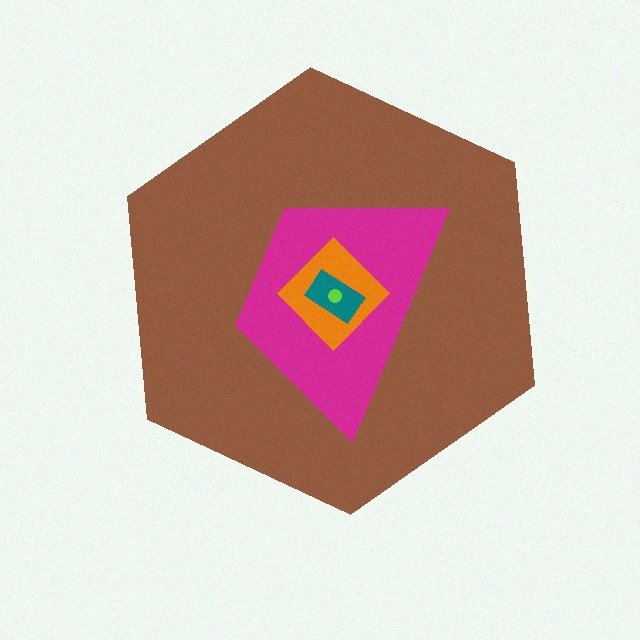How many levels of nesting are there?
5.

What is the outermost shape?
The brown hexagon.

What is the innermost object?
The lime circle.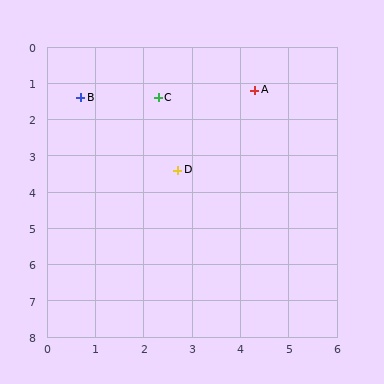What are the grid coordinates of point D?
Point D is at approximately (2.7, 3.4).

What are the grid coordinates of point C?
Point C is at approximately (2.3, 1.4).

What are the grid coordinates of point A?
Point A is at approximately (4.3, 1.2).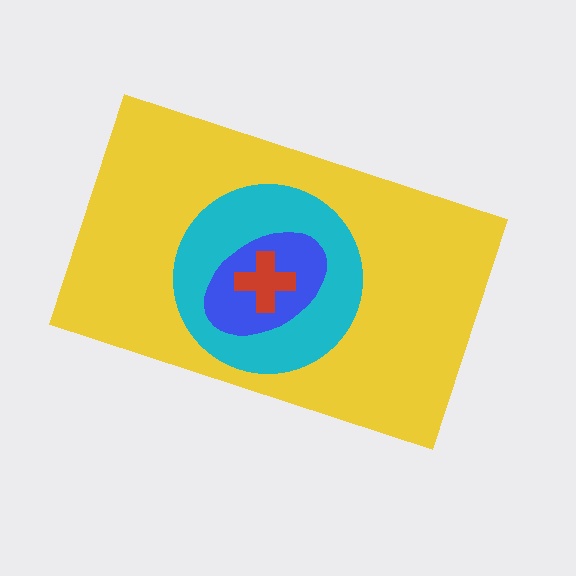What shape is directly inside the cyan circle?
The blue ellipse.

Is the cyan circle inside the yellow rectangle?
Yes.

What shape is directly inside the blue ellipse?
The red cross.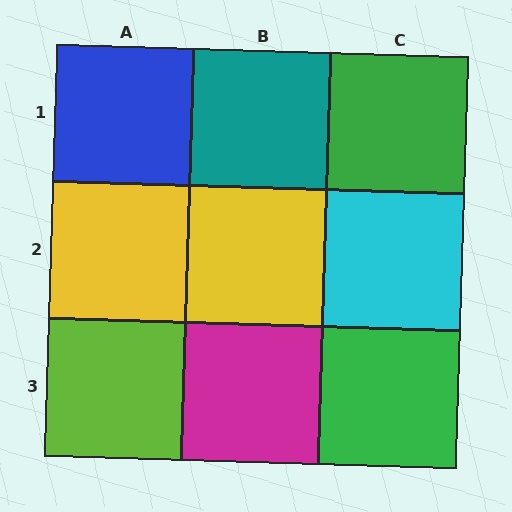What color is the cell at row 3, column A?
Lime.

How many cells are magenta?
1 cell is magenta.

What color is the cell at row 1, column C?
Green.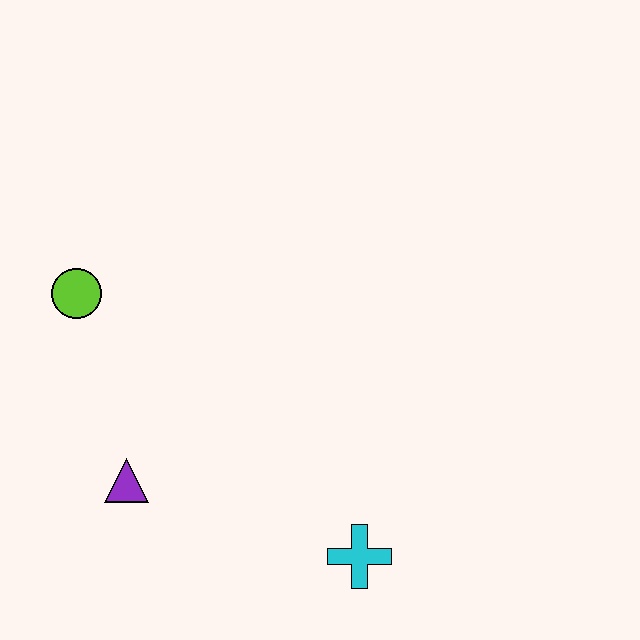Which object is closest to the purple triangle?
The lime circle is closest to the purple triangle.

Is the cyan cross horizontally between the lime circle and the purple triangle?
No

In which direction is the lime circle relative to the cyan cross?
The lime circle is to the left of the cyan cross.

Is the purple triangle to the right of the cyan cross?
No